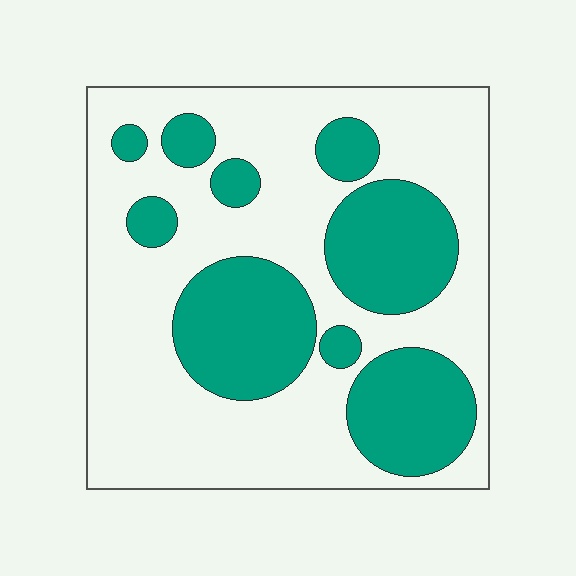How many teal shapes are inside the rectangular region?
9.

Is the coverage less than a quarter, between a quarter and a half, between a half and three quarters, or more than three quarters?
Between a quarter and a half.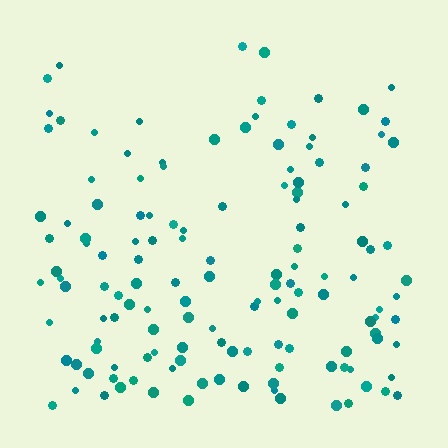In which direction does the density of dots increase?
From top to bottom, with the bottom side densest.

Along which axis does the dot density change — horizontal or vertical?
Vertical.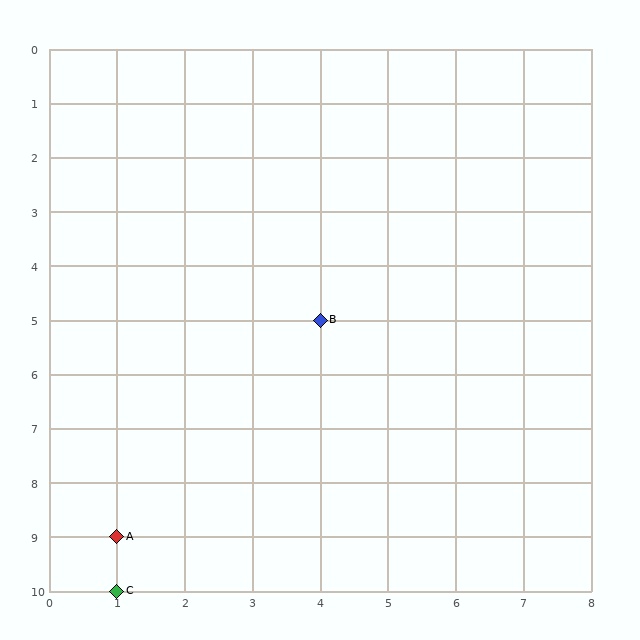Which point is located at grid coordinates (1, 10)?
Point C is at (1, 10).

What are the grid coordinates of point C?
Point C is at grid coordinates (1, 10).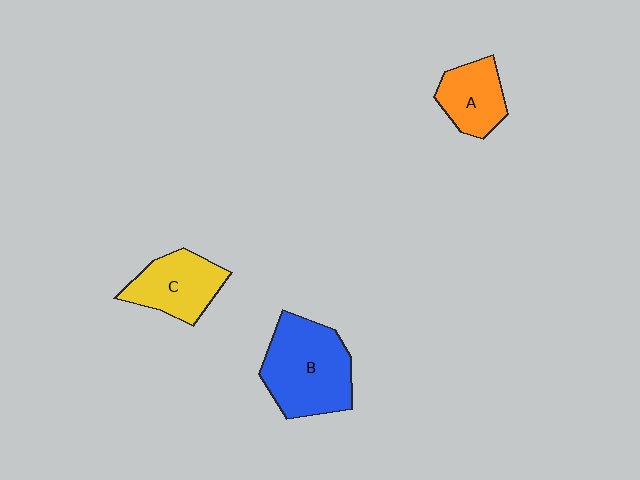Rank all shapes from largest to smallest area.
From largest to smallest: B (blue), C (yellow), A (orange).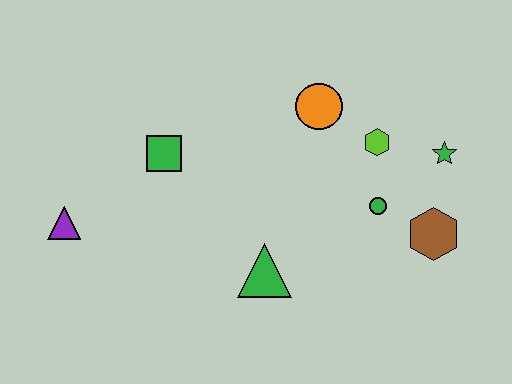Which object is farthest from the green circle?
The purple triangle is farthest from the green circle.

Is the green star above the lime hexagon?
No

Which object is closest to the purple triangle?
The green square is closest to the purple triangle.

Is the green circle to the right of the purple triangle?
Yes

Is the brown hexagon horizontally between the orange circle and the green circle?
No